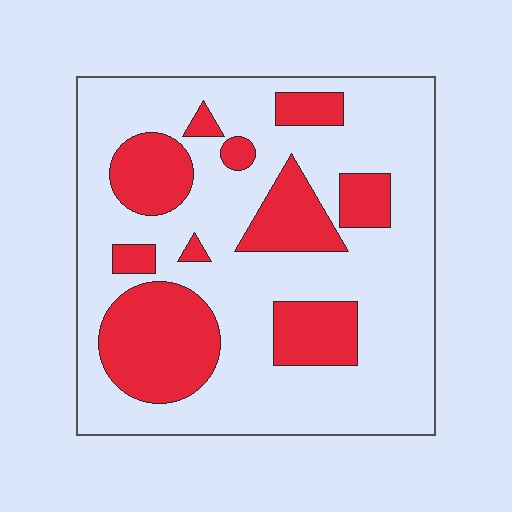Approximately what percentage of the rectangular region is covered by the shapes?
Approximately 30%.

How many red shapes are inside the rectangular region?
10.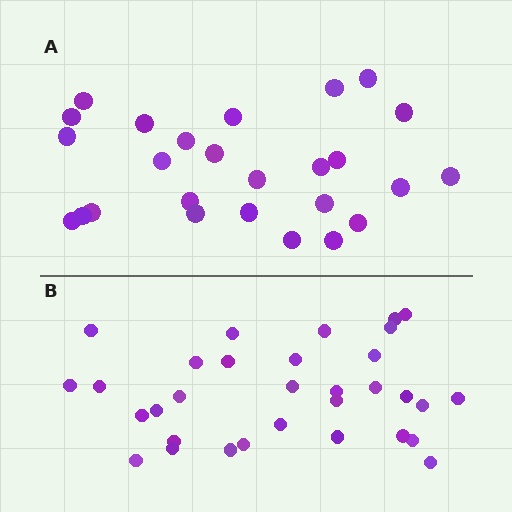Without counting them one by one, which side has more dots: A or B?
Region B (the bottom region) has more dots.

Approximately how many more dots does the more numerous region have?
Region B has about 6 more dots than region A.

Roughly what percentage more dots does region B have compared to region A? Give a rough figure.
About 25% more.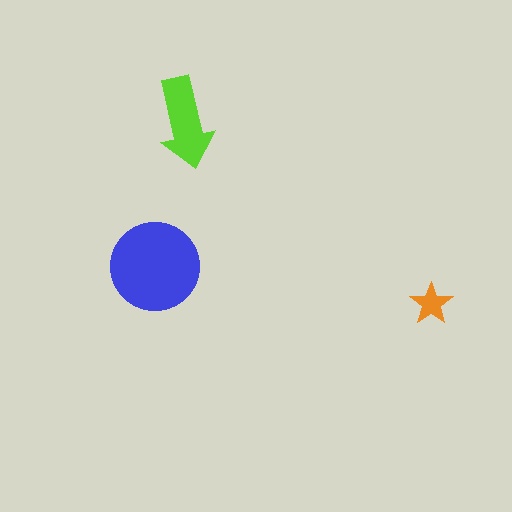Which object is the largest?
The blue circle.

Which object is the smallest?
The orange star.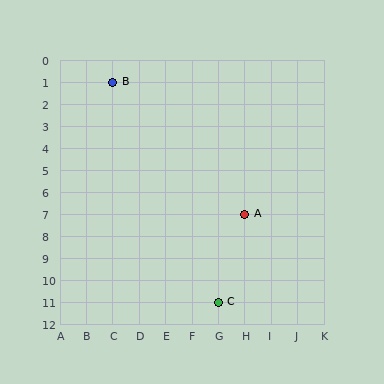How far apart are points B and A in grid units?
Points B and A are 5 columns and 6 rows apart (about 7.8 grid units diagonally).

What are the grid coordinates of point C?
Point C is at grid coordinates (G, 11).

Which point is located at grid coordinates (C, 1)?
Point B is at (C, 1).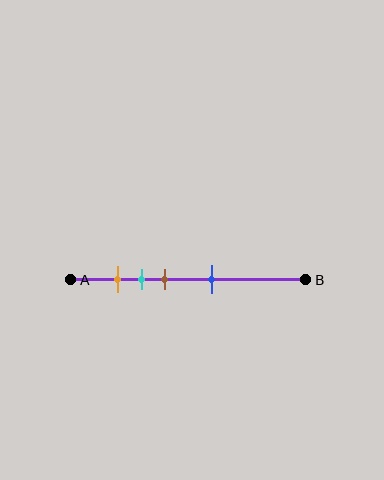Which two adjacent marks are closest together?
The orange and cyan marks are the closest adjacent pair.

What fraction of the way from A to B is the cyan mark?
The cyan mark is approximately 30% (0.3) of the way from A to B.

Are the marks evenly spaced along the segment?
No, the marks are not evenly spaced.